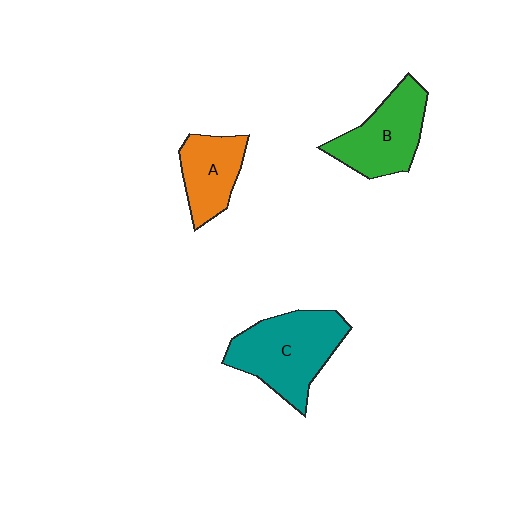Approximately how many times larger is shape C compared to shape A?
Approximately 1.7 times.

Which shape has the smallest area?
Shape A (orange).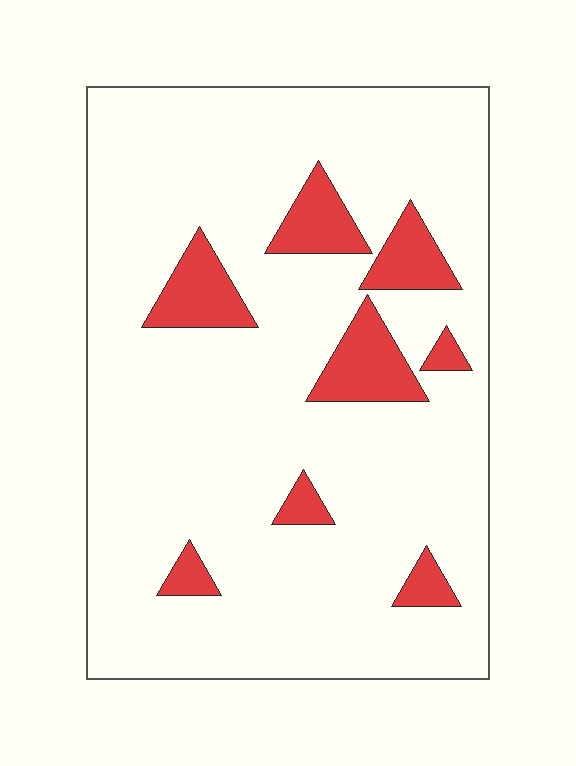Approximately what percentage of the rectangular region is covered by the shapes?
Approximately 15%.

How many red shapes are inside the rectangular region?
8.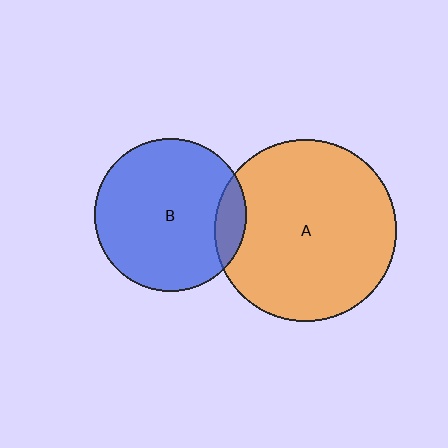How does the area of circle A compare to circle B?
Approximately 1.4 times.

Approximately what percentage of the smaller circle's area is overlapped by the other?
Approximately 10%.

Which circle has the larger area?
Circle A (orange).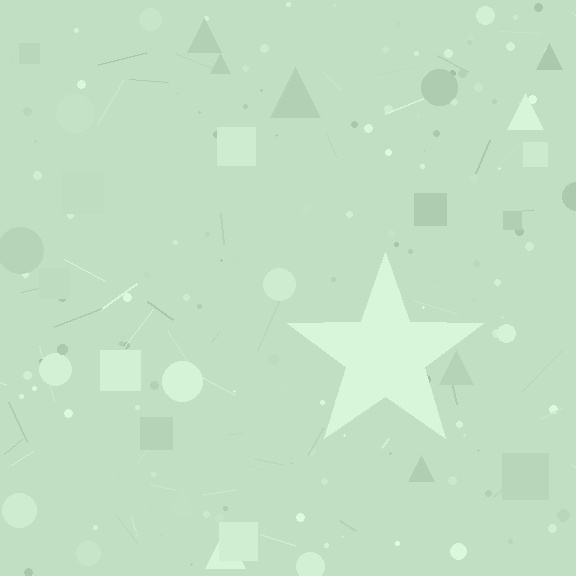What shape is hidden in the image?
A star is hidden in the image.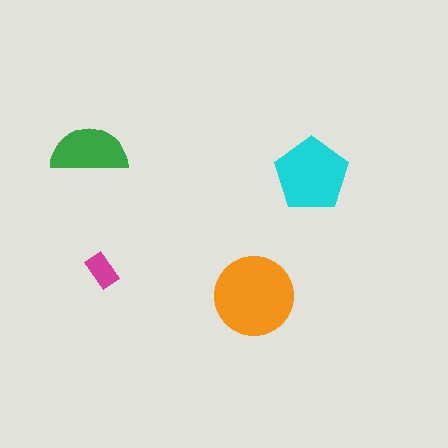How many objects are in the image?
There are 4 objects in the image.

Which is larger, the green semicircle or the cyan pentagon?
The cyan pentagon.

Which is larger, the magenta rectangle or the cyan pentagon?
The cyan pentagon.